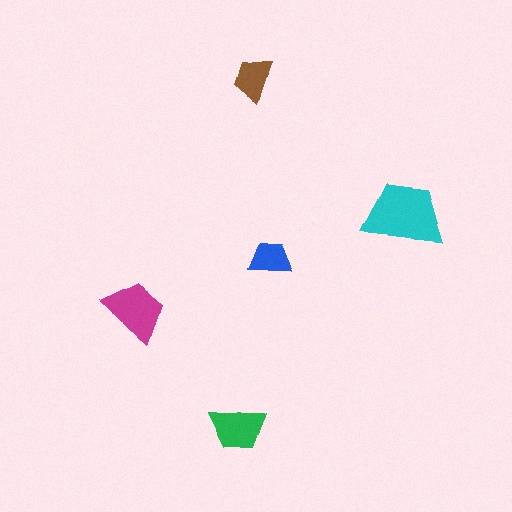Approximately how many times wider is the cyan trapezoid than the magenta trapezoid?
About 1.5 times wider.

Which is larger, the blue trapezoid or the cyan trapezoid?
The cyan one.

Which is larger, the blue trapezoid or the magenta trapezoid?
The magenta one.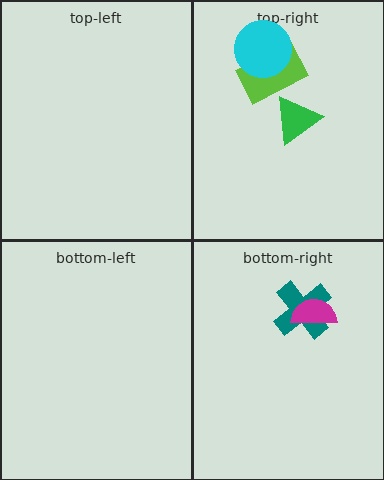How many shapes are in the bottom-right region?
2.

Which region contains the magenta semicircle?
The bottom-right region.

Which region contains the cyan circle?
The top-right region.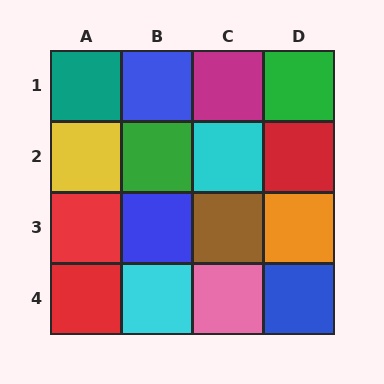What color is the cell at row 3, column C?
Brown.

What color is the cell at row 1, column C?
Magenta.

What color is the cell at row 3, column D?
Orange.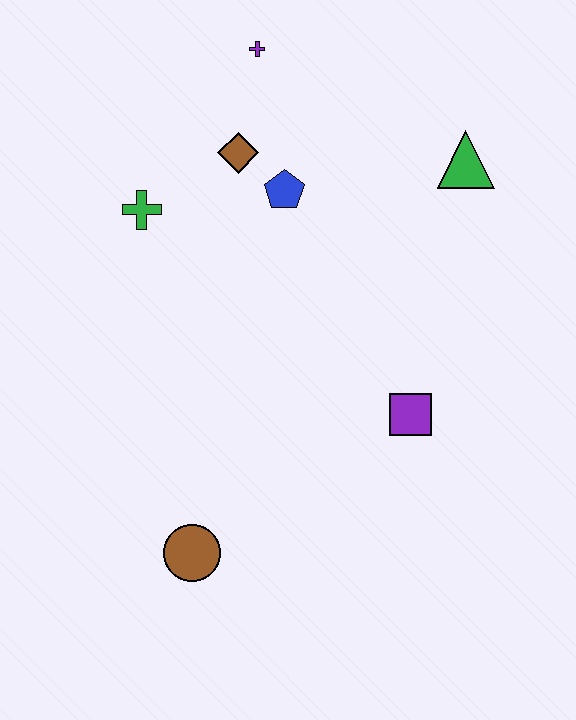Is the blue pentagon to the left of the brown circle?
No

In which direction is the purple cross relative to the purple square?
The purple cross is above the purple square.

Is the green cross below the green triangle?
Yes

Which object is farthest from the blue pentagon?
The brown circle is farthest from the blue pentagon.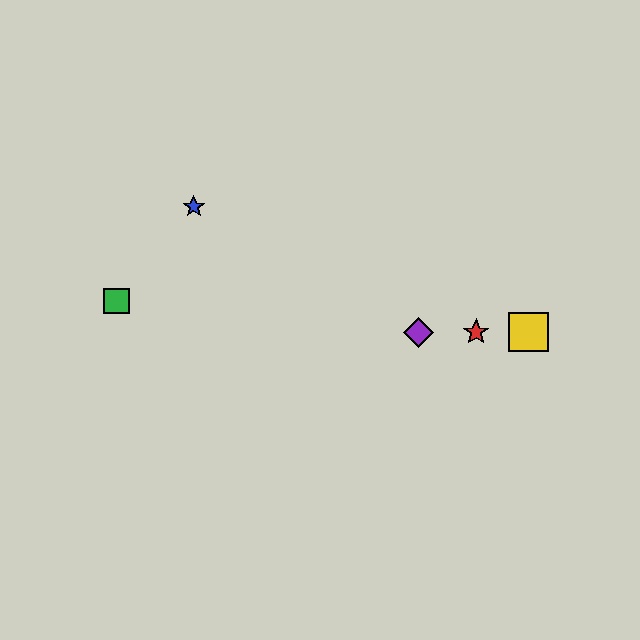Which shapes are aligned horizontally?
The red star, the yellow square, the purple diamond are aligned horizontally.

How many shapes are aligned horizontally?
3 shapes (the red star, the yellow square, the purple diamond) are aligned horizontally.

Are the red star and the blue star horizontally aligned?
No, the red star is at y≈332 and the blue star is at y≈207.